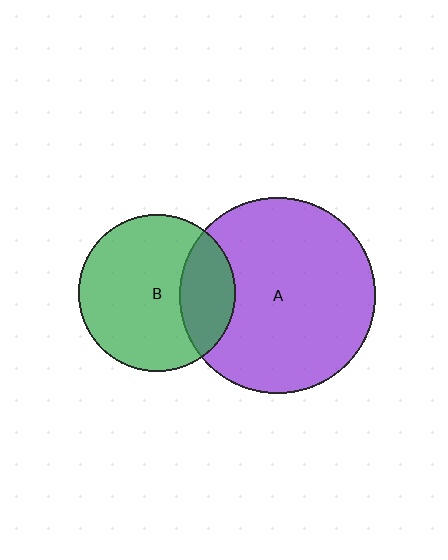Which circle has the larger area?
Circle A (purple).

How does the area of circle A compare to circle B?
Approximately 1.6 times.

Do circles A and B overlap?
Yes.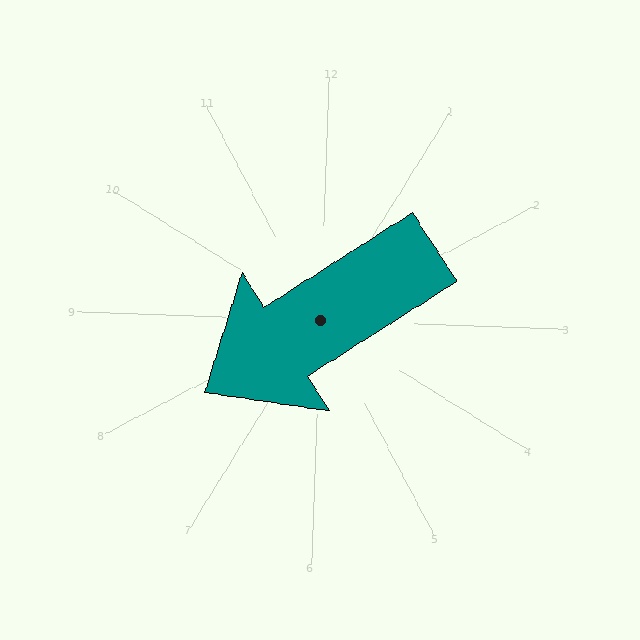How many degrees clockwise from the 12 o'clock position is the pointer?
Approximately 236 degrees.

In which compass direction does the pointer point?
Southwest.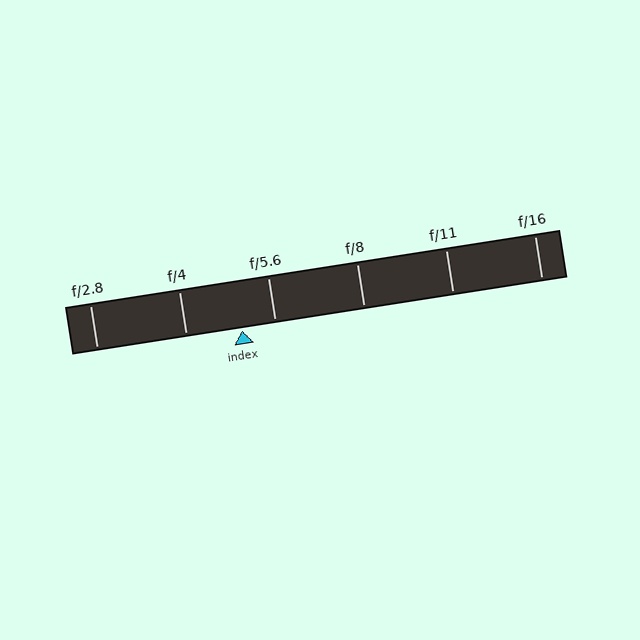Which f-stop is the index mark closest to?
The index mark is closest to f/5.6.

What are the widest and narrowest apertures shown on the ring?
The widest aperture shown is f/2.8 and the narrowest is f/16.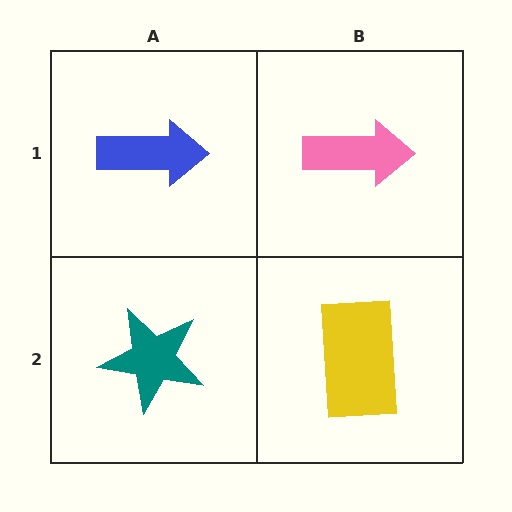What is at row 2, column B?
A yellow rectangle.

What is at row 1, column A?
A blue arrow.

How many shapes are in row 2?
2 shapes.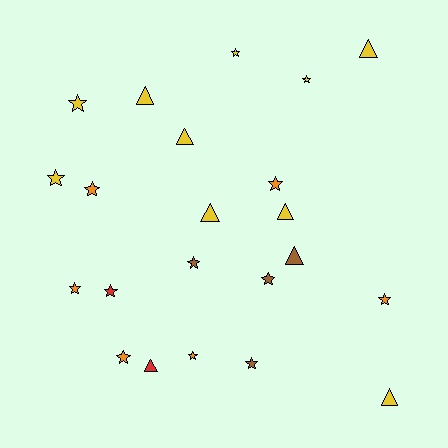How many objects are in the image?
There are 22 objects.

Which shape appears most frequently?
Star, with 14 objects.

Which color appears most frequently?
Yellow, with 10 objects.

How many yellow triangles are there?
There are 6 yellow triangles.